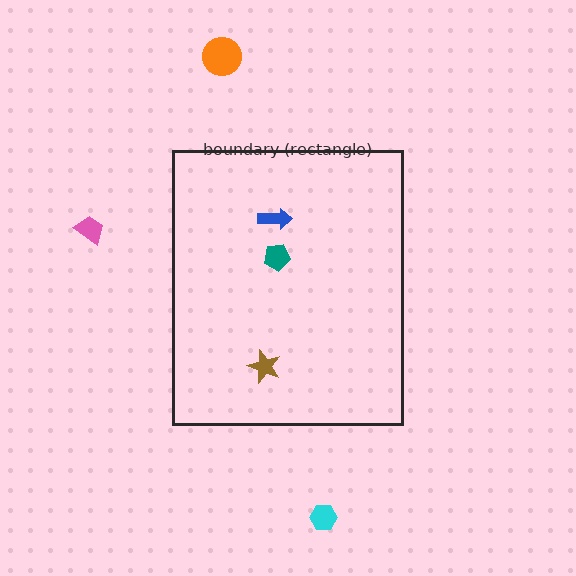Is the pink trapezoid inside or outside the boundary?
Outside.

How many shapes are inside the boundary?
3 inside, 3 outside.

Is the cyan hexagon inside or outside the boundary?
Outside.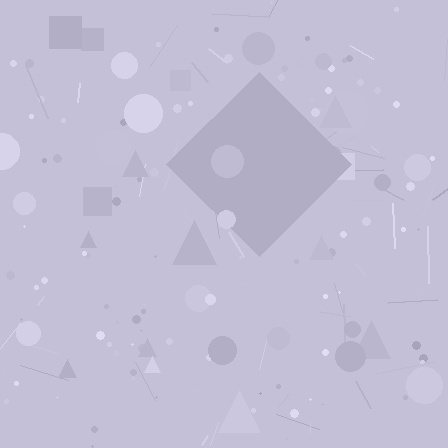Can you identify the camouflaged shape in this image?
The camouflaged shape is a diamond.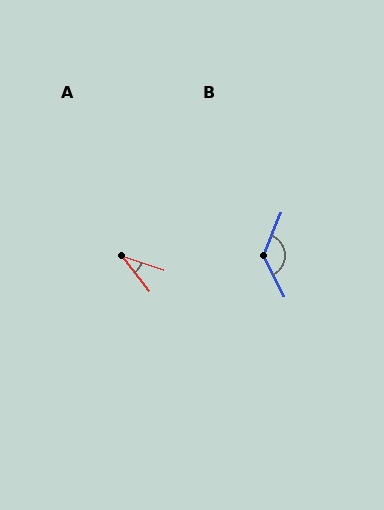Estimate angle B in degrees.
Approximately 131 degrees.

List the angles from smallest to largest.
A (33°), B (131°).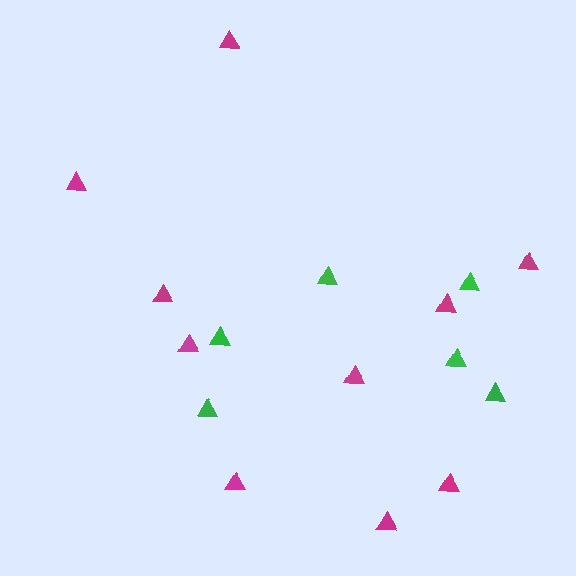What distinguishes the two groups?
There are 2 groups: one group of magenta triangles (10) and one group of green triangles (6).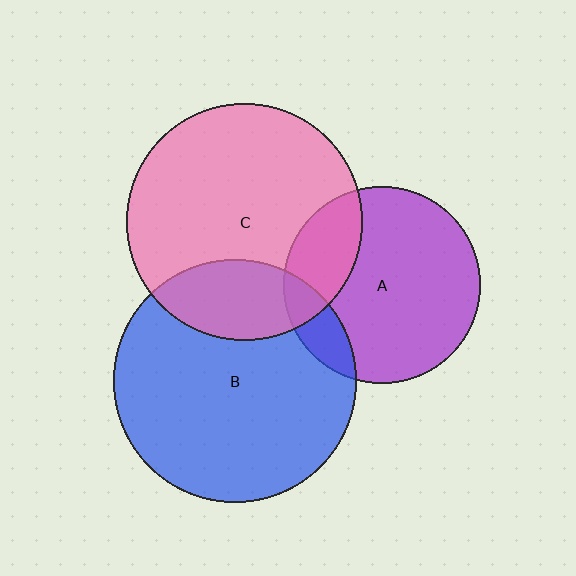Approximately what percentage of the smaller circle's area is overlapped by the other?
Approximately 15%.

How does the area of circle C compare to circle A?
Approximately 1.4 times.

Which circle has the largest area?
Circle B (blue).